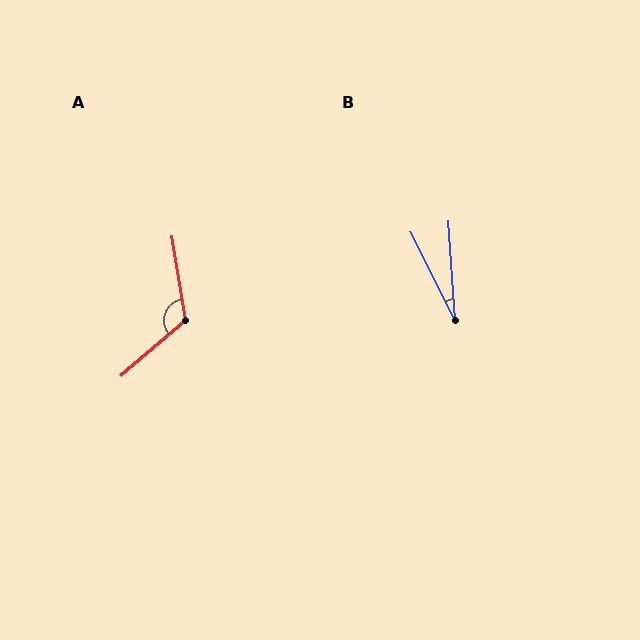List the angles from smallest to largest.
B (23°), A (122°).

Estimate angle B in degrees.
Approximately 23 degrees.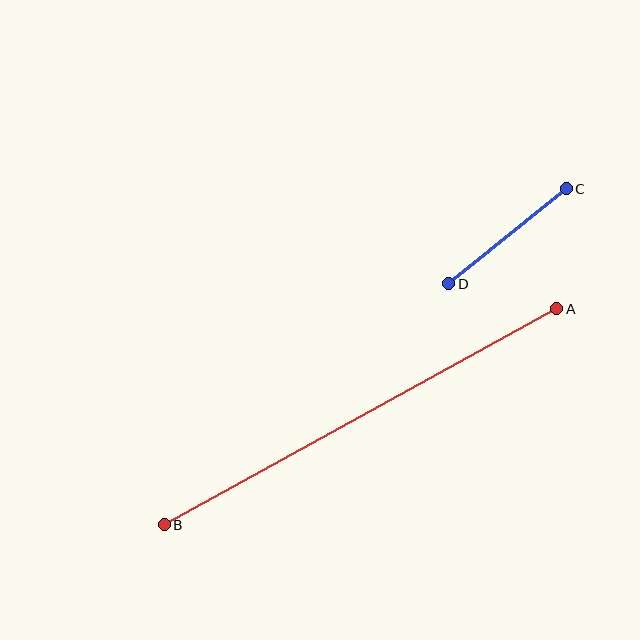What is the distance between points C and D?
The distance is approximately 151 pixels.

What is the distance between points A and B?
The distance is approximately 448 pixels.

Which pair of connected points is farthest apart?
Points A and B are farthest apart.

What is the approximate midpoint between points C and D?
The midpoint is at approximately (508, 236) pixels.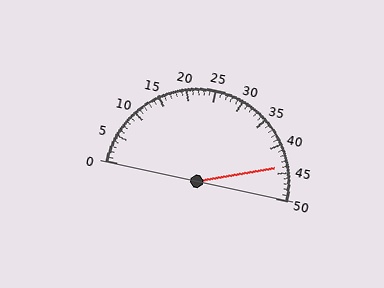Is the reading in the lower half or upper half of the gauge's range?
The reading is in the upper half of the range (0 to 50).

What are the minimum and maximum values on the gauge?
The gauge ranges from 0 to 50.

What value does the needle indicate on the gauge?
The needle indicates approximately 44.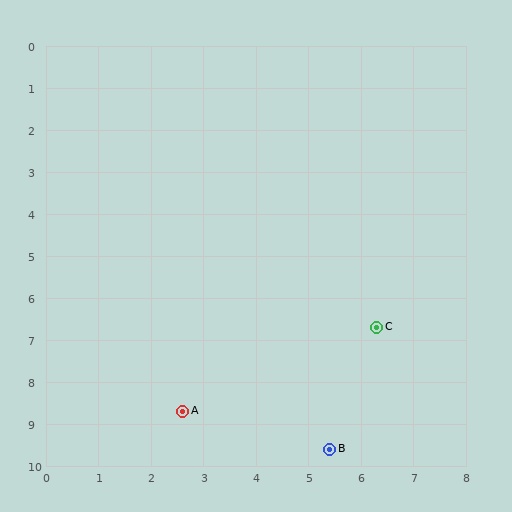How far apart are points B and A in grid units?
Points B and A are about 2.9 grid units apart.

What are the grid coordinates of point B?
Point B is at approximately (5.4, 9.6).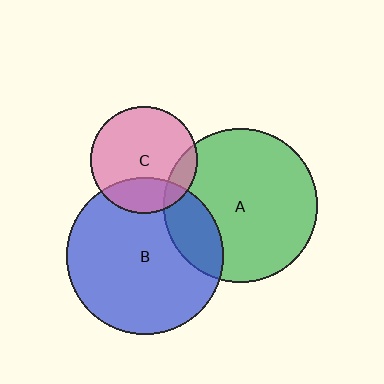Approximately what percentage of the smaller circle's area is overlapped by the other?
Approximately 15%.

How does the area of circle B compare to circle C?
Approximately 2.2 times.